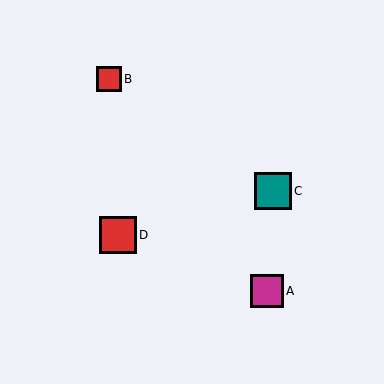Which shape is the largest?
The red square (labeled D) is the largest.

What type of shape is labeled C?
Shape C is a teal square.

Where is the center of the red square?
The center of the red square is at (109, 79).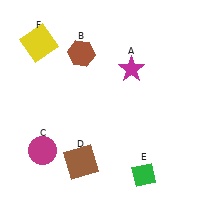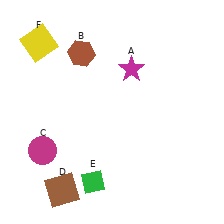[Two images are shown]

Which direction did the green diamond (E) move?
The green diamond (E) moved left.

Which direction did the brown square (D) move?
The brown square (D) moved down.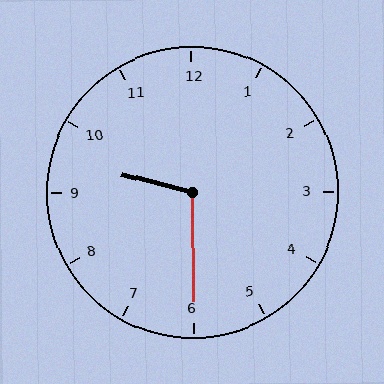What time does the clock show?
9:30.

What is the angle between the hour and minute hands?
Approximately 105 degrees.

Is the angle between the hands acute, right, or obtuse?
It is obtuse.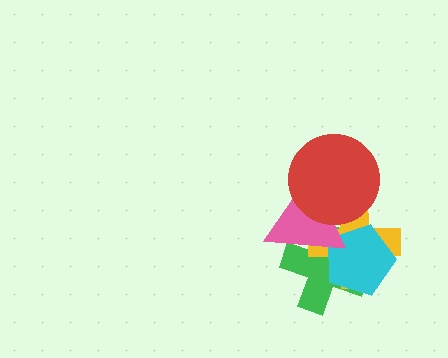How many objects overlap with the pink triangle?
4 objects overlap with the pink triangle.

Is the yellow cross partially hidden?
Yes, it is partially covered by another shape.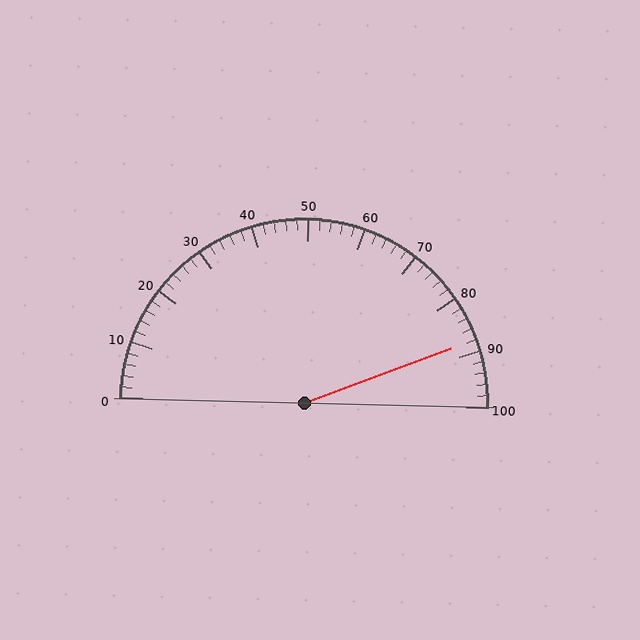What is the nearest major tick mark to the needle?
The nearest major tick mark is 90.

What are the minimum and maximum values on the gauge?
The gauge ranges from 0 to 100.